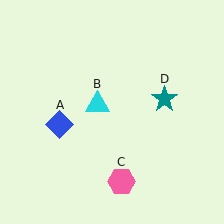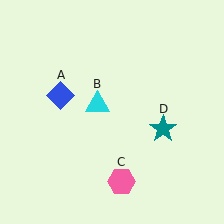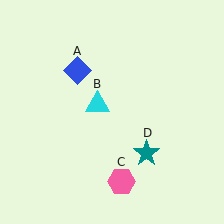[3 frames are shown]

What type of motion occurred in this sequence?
The blue diamond (object A), teal star (object D) rotated clockwise around the center of the scene.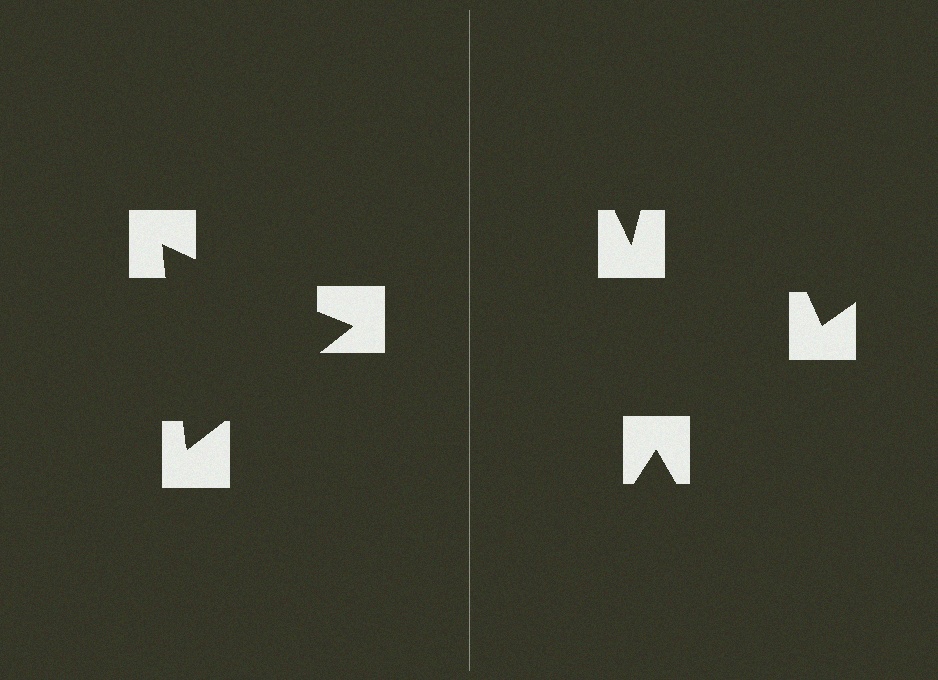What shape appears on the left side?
An illusory triangle.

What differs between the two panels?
The notched squares are positioned identically on both sides; only the wedge orientations differ. On the left they align to a triangle; on the right they are misaligned.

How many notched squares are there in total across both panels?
6 — 3 on each side.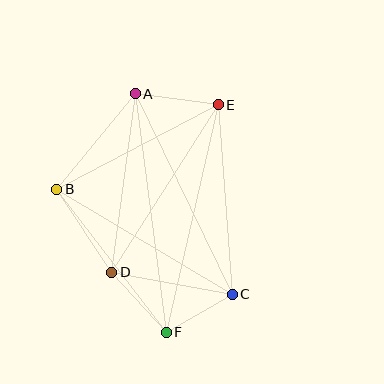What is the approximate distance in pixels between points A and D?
The distance between A and D is approximately 180 pixels.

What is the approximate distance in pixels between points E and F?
The distance between E and F is approximately 234 pixels.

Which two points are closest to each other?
Points C and F are closest to each other.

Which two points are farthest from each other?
Points A and F are farthest from each other.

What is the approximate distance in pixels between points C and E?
The distance between C and E is approximately 190 pixels.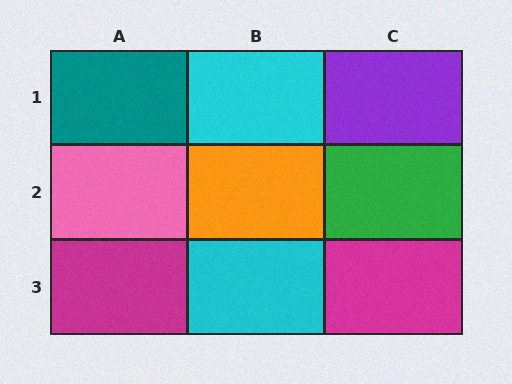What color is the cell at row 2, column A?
Pink.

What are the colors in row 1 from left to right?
Teal, cyan, purple.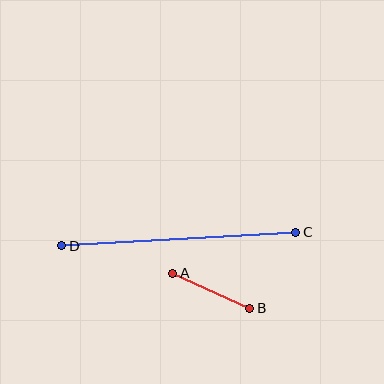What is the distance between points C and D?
The distance is approximately 234 pixels.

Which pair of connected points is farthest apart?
Points C and D are farthest apart.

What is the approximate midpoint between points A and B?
The midpoint is at approximately (211, 291) pixels.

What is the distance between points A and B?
The distance is approximately 85 pixels.